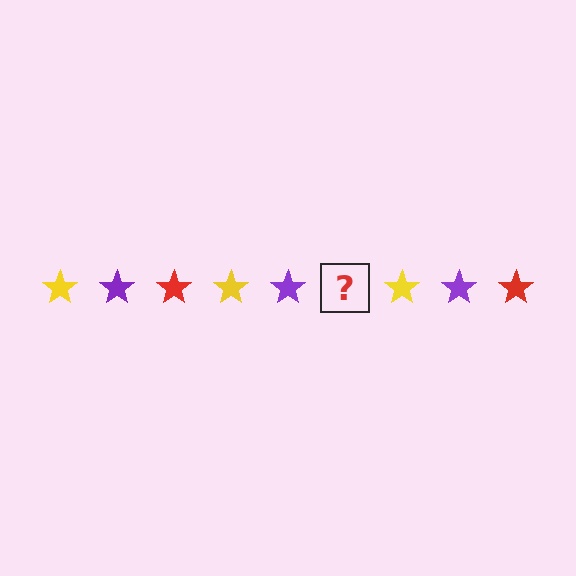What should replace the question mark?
The question mark should be replaced with a red star.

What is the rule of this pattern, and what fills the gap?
The rule is that the pattern cycles through yellow, purple, red stars. The gap should be filled with a red star.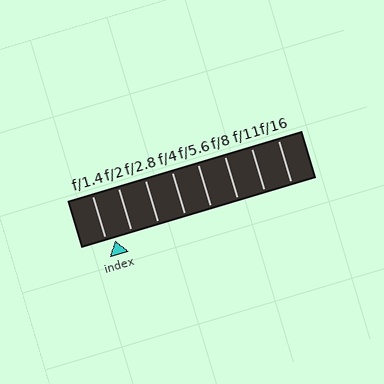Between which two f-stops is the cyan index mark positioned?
The index mark is between f/1.4 and f/2.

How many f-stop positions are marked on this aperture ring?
There are 8 f-stop positions marked.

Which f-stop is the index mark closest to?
The index mark is closest to f/1.4.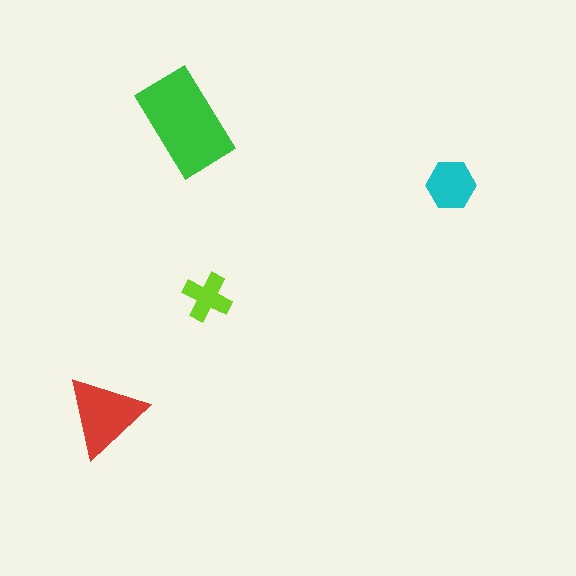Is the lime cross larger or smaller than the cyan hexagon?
Smaller.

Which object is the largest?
The green rectangle.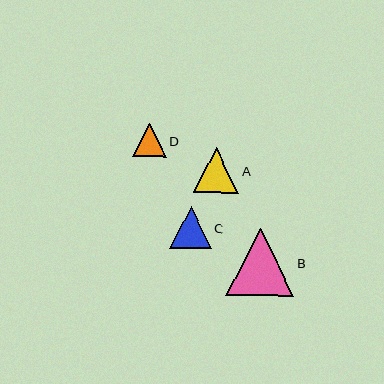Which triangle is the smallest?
Triangle D is the smallest with a size of approximately 33 pixels.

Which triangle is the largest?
Triangle B is the largest with a size of approximately 67 pixels.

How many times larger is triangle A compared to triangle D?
Triangle A is approximately 1.4 times the size of triangle D.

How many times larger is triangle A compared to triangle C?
Triangle A is approximately 1.1 times the size of triangle C.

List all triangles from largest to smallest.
From largest to smallest: B, A, C, D.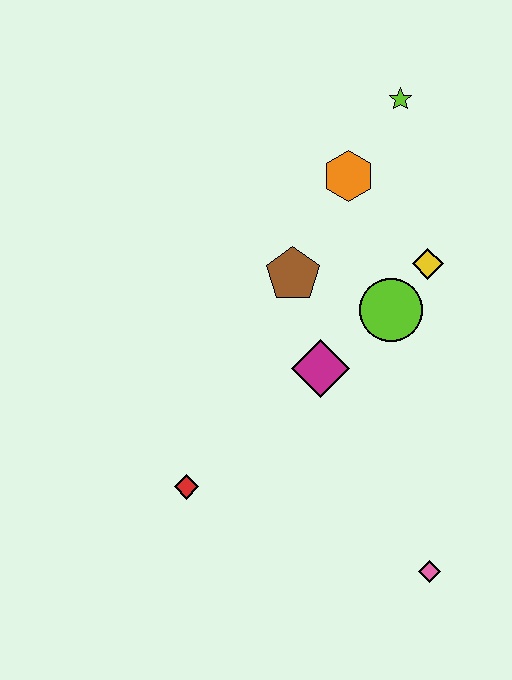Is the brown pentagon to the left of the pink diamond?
Yes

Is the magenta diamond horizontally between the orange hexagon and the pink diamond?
No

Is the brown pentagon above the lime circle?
Yes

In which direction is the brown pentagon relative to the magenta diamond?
The brown pentagon is above the magenta diamond.